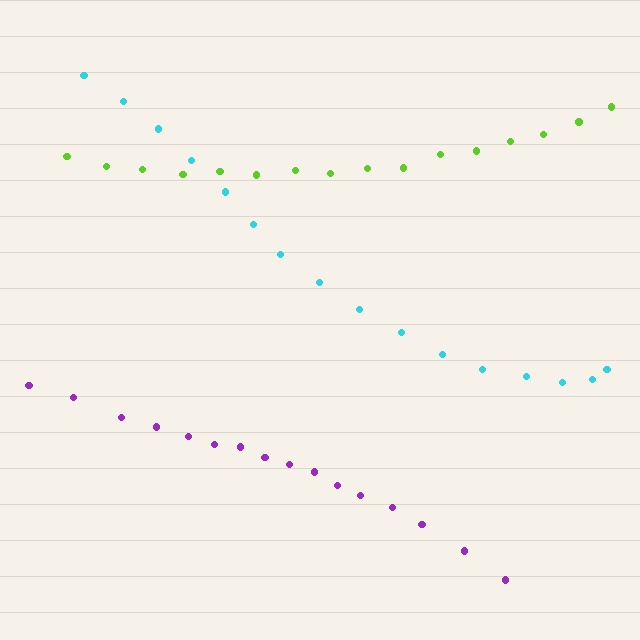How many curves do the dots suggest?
There are 3 distinct paths.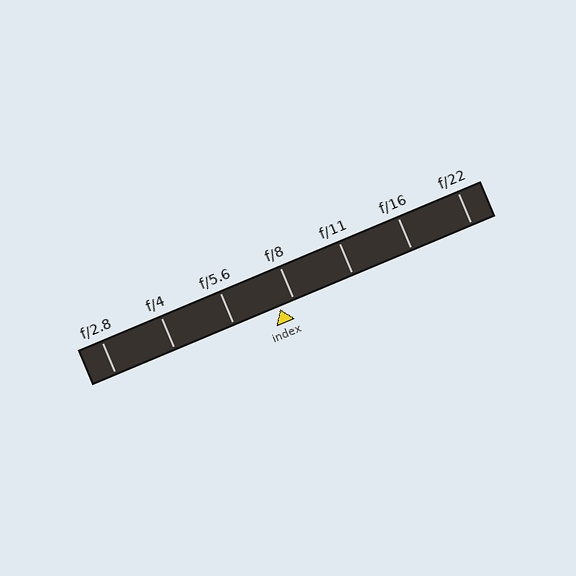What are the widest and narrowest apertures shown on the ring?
The widest aperture shown is f/2.8 and the narrowest is f/22.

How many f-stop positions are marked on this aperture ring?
There are 7 f-stop positions marked.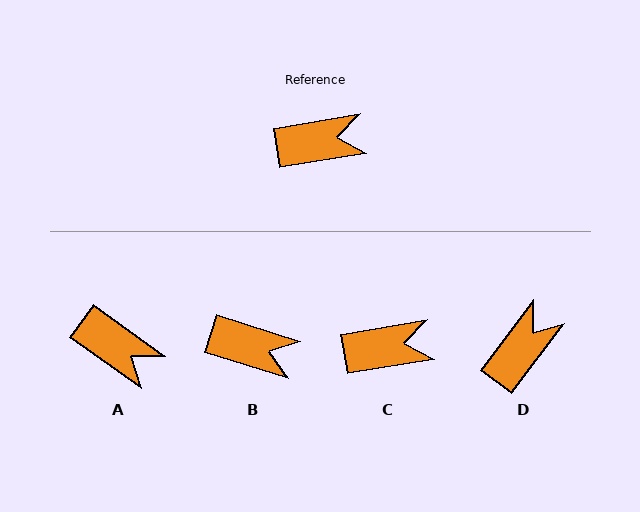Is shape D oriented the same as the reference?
No, it is off by about 44 degrees.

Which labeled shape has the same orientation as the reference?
C.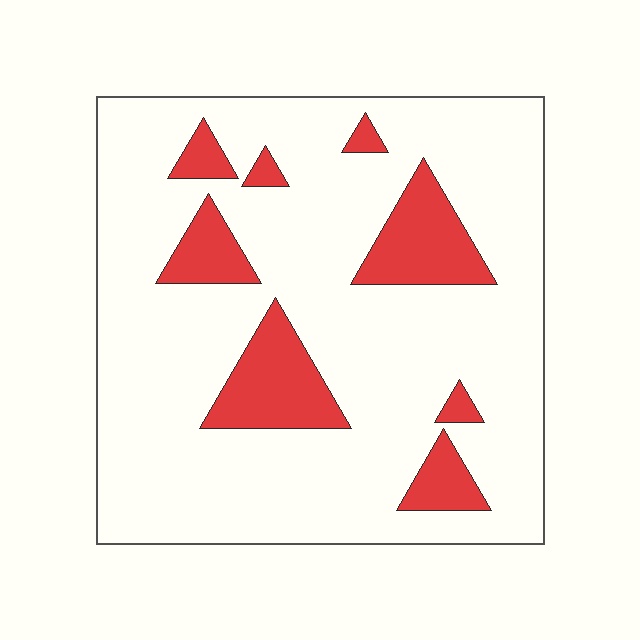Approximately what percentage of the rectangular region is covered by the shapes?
Approximately 15%.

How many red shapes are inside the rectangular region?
8.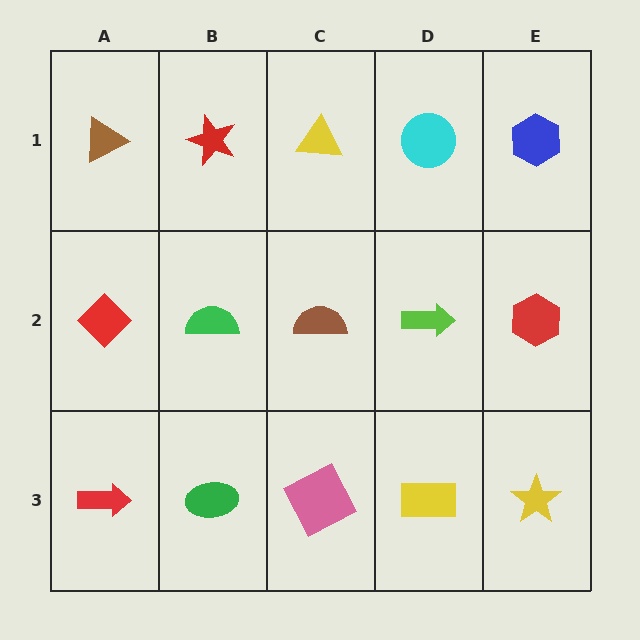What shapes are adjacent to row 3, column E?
A red hexagon (row 2, column E), a yellow rectangle (row 3, column D).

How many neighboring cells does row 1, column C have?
3.